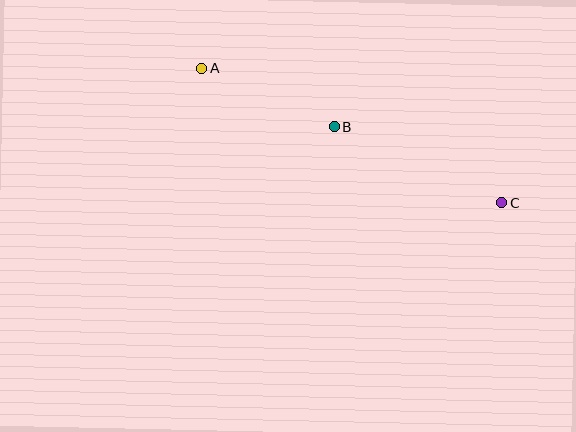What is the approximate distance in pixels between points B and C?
The distance between B and C is approximately 184 pixels.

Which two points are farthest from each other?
Points A and C are farthest from each other.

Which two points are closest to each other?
Points A and B are closest to each other.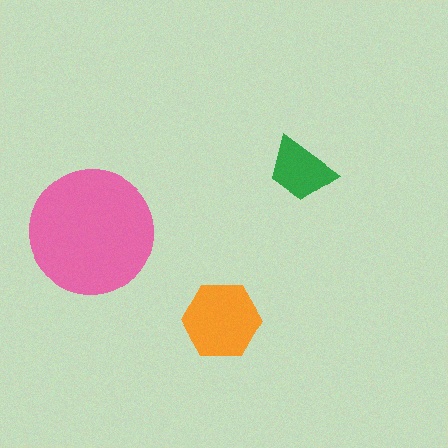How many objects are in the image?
There are 3 objects in the image.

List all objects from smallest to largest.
The green trapezoid, the orange hexagon, the pink circle.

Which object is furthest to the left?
The pink circle is leftmost.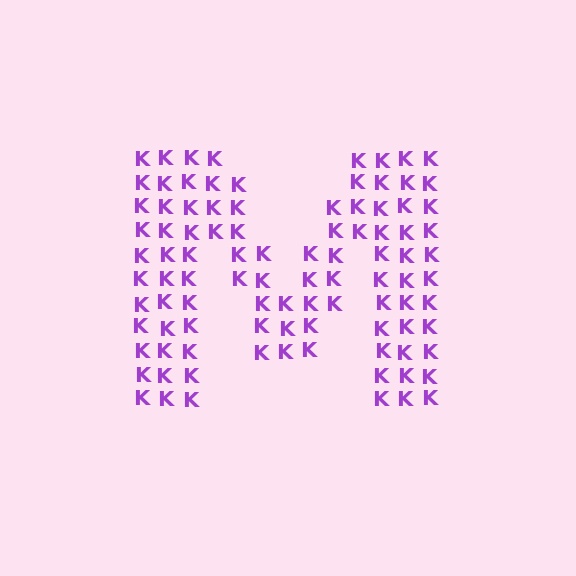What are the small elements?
The small elements are letter K's.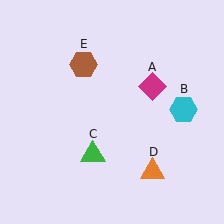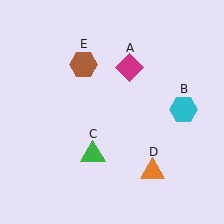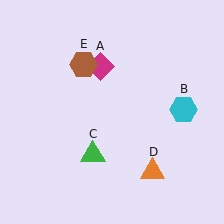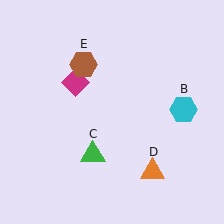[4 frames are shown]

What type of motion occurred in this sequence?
The magenta diamond (object A) rotated counterclockwise around the center of the scene.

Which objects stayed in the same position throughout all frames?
Cyan hexagon (object B) and green triangle (object C) and orange triangle (object D) and brown hexagon (object E) remained stationary.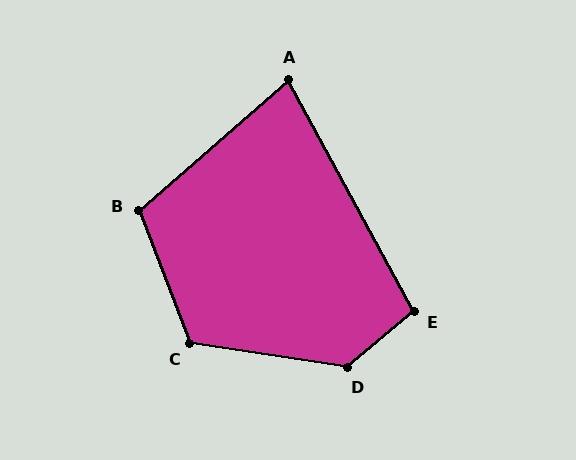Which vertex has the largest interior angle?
D, at approximately 131 degrees.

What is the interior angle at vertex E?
Approximately 102 degrees (obtuse).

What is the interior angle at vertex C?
Approximately 119 degrees (obtuse).